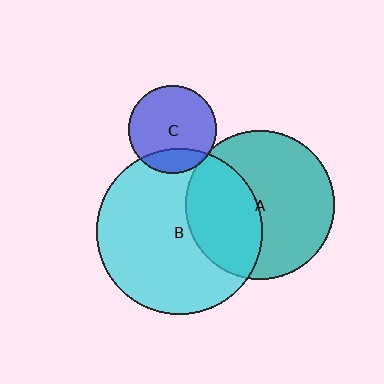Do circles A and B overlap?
Yes.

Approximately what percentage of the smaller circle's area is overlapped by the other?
Approximately 40%.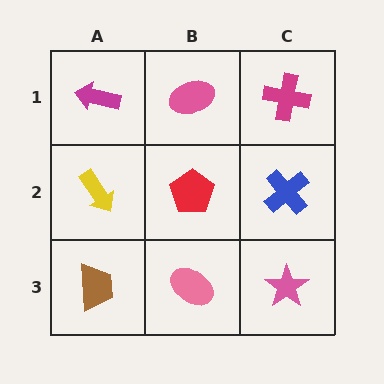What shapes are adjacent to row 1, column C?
A blue cross (row 2, column C), a pink ellipse (row 1, column B).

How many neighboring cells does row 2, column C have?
3.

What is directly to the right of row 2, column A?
A red pentagon.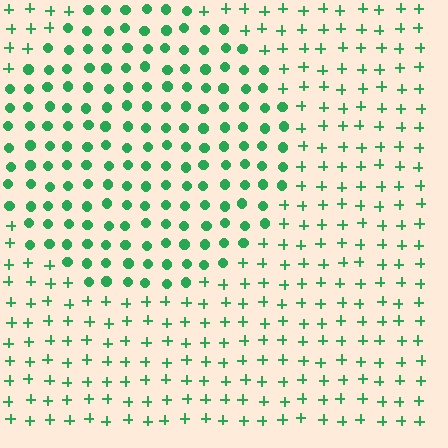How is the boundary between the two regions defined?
The boundary is defined by a change in element shape: circles inside vs. plus signs outside. All elements share the same color and spacing.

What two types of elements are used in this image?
The image uses circles inside the circle region and plus signs outside it.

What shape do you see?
I see a circle.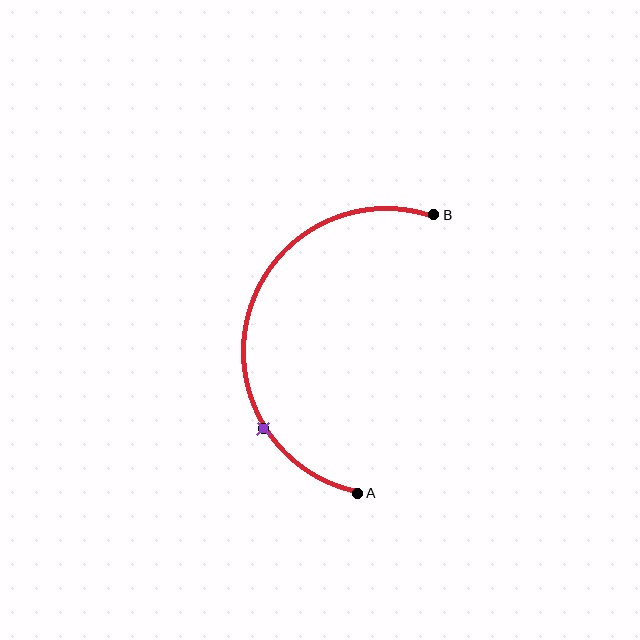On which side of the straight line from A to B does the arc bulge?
The arc bulges to the left of the straight line connecting A and B.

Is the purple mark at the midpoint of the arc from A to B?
No. The purple mark lies on the arc but is closer to endpoint A. The arc midpoint would be at the point on the curve equidistant along the arc from both A and B.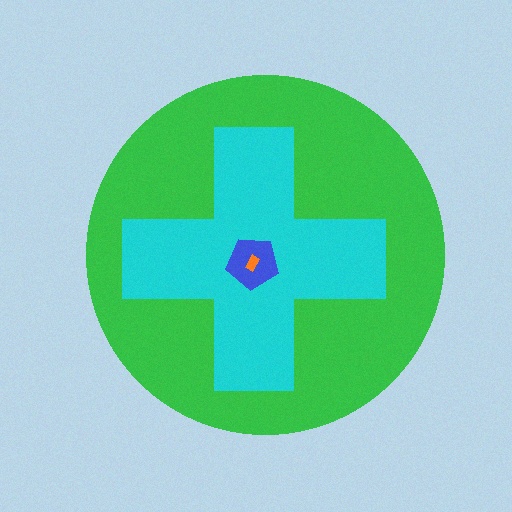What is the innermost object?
The orange rectangle.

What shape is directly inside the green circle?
The cyan cross.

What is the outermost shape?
The green circle.